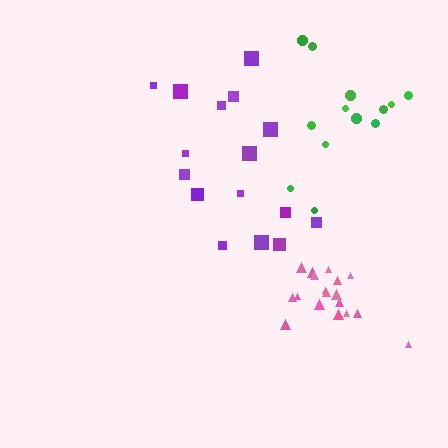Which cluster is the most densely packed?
Pink.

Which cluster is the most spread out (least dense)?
Purple.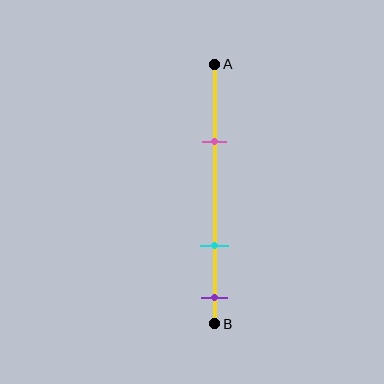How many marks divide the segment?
There are 3 marks dividing the segment.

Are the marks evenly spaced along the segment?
No, the marks are not evenly spaced.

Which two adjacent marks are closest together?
The cyan and purple marks are the closest adjacent pair.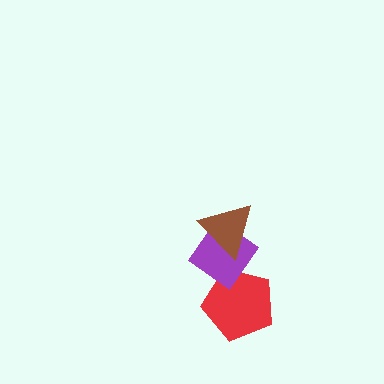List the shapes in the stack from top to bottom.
From top to bottom: the brown triangle, the purple diamond, the red pentagon.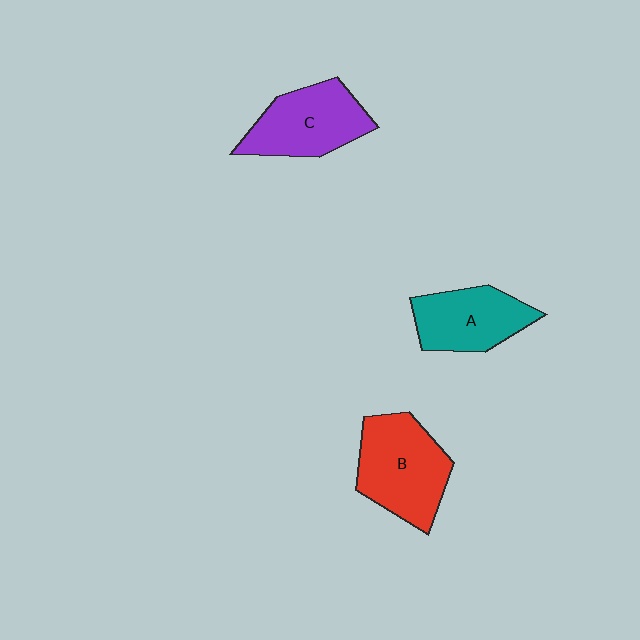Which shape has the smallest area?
Shape A (teal).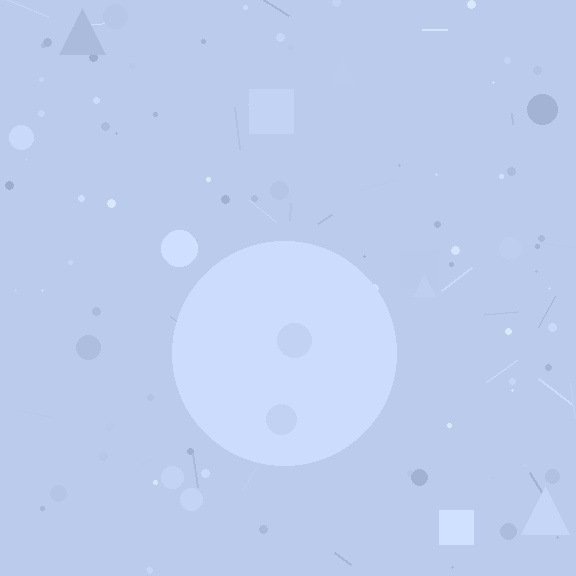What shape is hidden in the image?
A circle is hidden in the image.